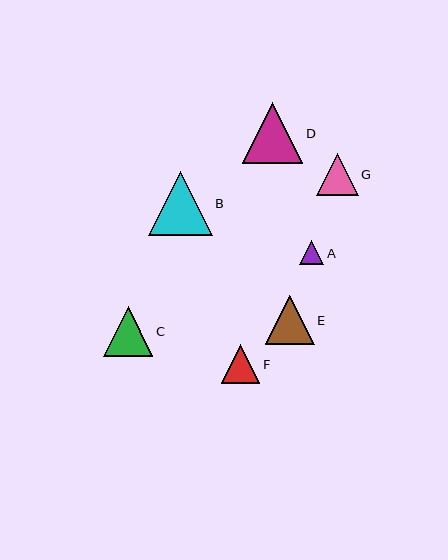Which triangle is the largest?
Triangle B is the largest with a size of approximately 64 pixels.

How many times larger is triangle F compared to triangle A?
Triangle F is approximately 1.6 times the size of triangle A.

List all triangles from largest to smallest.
From largest to smallest: B, D, C, E, G, F, A.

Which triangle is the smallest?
Triangle A is the smallest with a size of approximately 24 pixels.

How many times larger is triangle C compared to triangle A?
Triangle C is approximately 2.0 times the size of triangle A.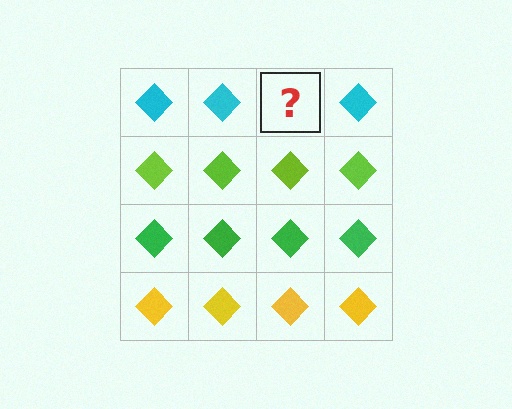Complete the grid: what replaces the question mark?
The question mark should be replaced with a cyan diamond.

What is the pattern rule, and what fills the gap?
The rule is that each row has a consistent color. The gap should be filled with a cyan diamond.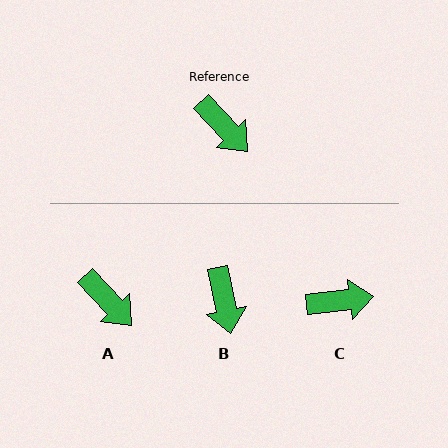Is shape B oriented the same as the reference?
No, it is off by about 32 degrees.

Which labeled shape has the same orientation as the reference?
A.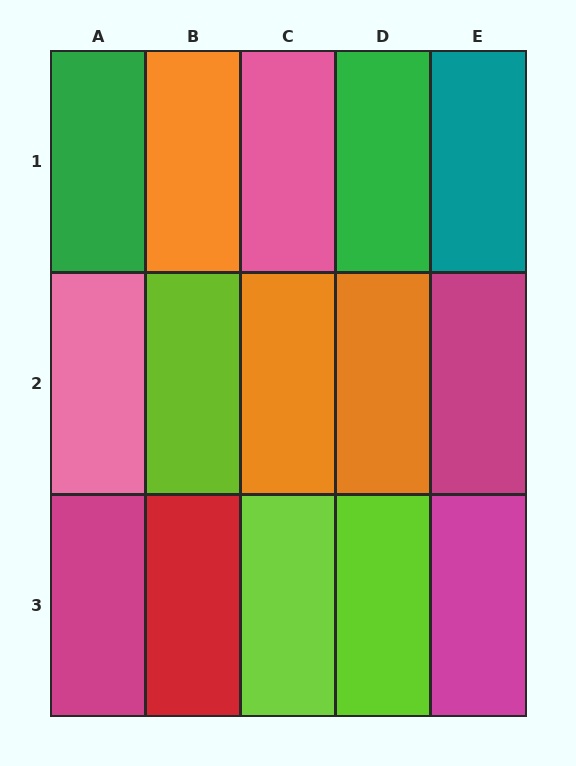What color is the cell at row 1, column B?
Orange.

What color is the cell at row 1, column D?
Green.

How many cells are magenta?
3 cells are magenta.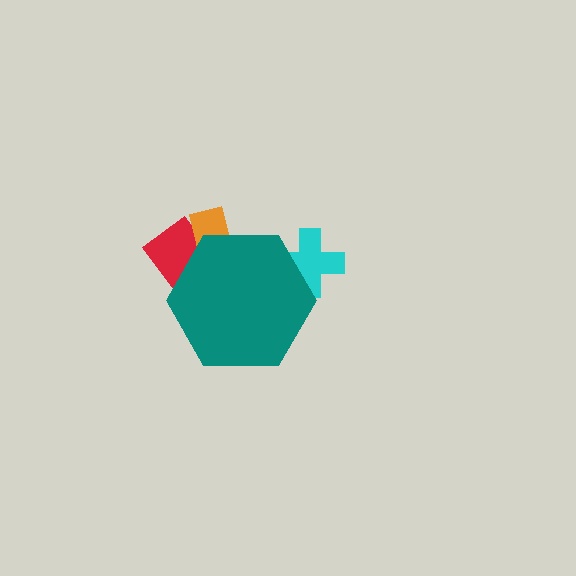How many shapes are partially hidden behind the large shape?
3 shapes are partially hidden.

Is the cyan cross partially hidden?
Yes, the cyan cross is partially hidden behind the teal hexagon.